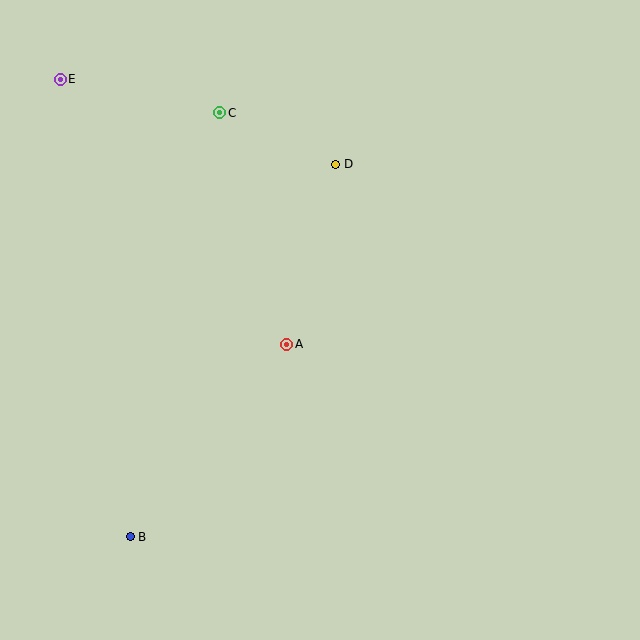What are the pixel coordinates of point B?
Point B is at (130, 537).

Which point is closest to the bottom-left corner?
Point B is closest to the bottom-left corner.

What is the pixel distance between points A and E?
The distance between A and E is 349 pixels.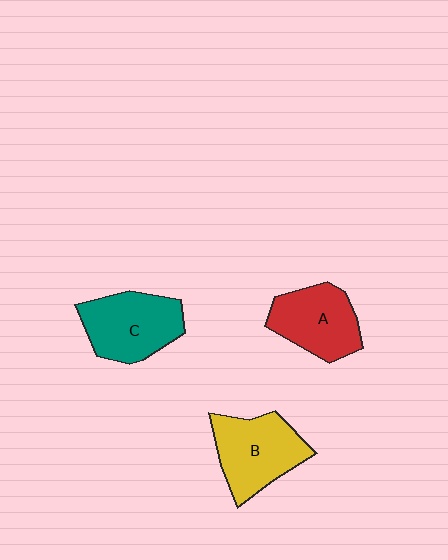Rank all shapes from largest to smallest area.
From largest to smallest: B (yellow), C (teal), A (red).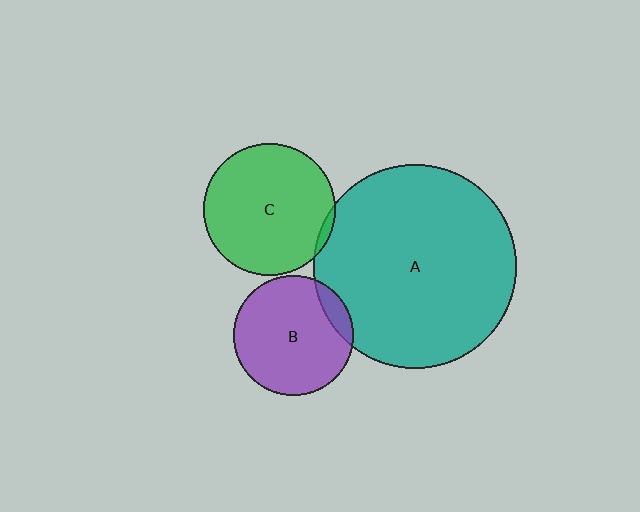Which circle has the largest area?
Circle A (teal).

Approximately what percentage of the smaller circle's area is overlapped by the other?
Approximately 5%.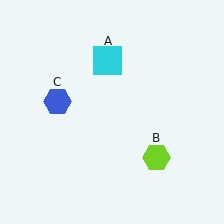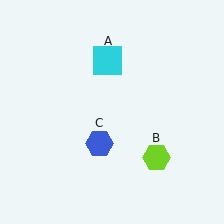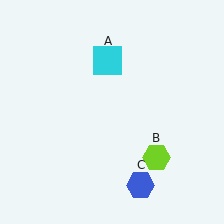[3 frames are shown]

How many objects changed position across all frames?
1 object changed position: blue hexagon (object C).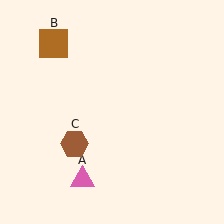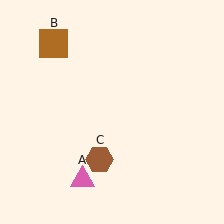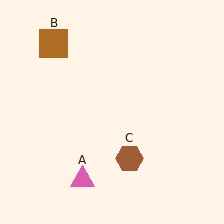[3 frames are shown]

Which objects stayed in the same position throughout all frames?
Pink triangle (object A) and brown square (object B) remained stationary.